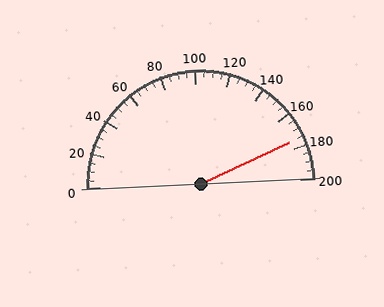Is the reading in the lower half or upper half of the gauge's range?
The reading is in the upper half of the range (0 to 200).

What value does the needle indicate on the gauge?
The needle indicates approximately 175.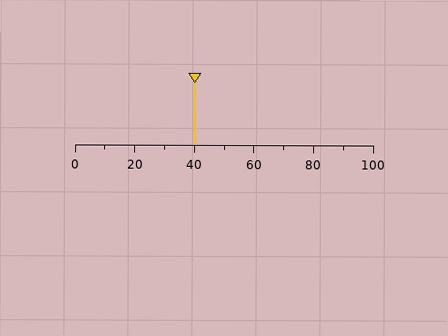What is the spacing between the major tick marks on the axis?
The major ticks are spaced 20 apart.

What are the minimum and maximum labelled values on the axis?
The axis runs from 0 to 100.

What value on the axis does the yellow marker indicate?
The marker indicates approximately 40.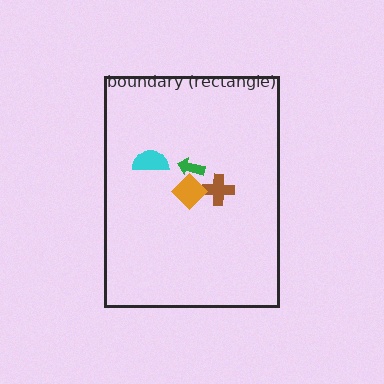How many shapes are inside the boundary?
4 inside, 0 outside.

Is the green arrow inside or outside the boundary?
Inside.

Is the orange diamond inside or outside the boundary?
Inside.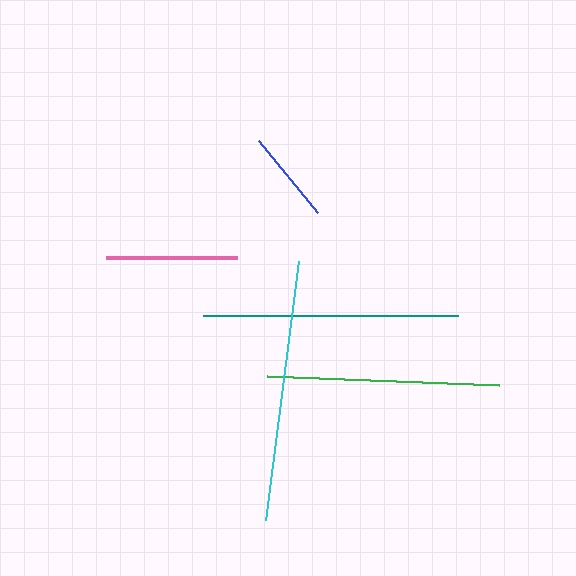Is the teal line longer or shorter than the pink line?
The teal line is longer than the pink line.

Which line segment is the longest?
The cyan line is the longest at approximately 261 pixels.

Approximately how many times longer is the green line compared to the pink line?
The green line is approximately 1.8 times the length of the pink line.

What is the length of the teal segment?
The teal segment is approximately 256 pixels long.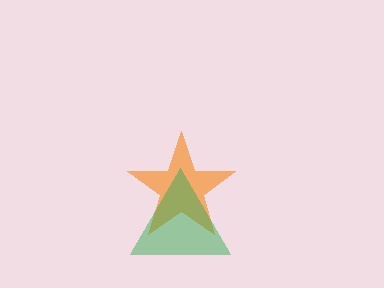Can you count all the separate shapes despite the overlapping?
Yes, there are 2 separate shapes.